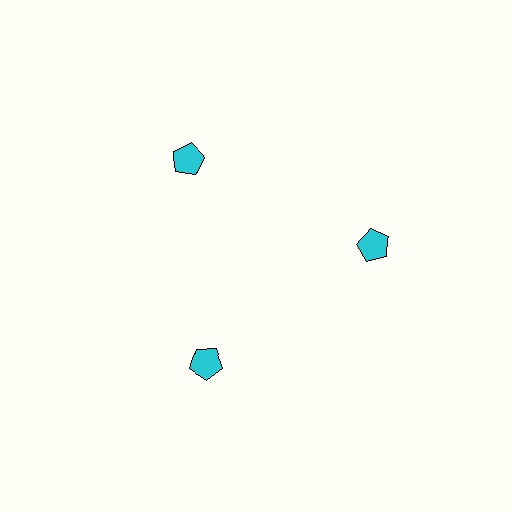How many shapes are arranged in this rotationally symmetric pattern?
There are 3 shapes, arranged in 3 groups of 1.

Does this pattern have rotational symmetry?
Yes, this pattern has 3-fold rotational symmetry. It looks the same after rotating 120 degrees around the center.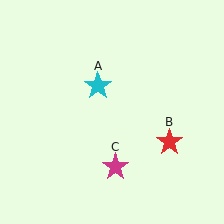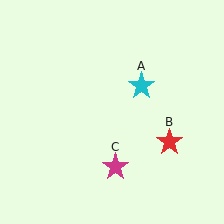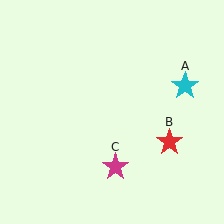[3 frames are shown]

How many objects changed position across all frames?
1 object changed position: cyan star (object A).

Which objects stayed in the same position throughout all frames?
Red star (object B) and magenta star (object C) remained stationary.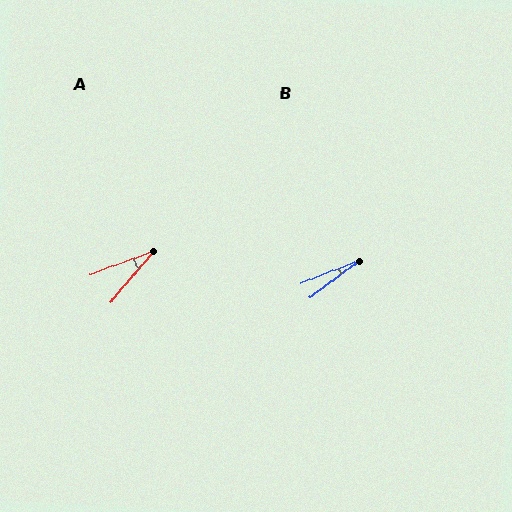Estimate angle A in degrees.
Approximately 29 degrees.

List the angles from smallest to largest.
B (16°), A (29°).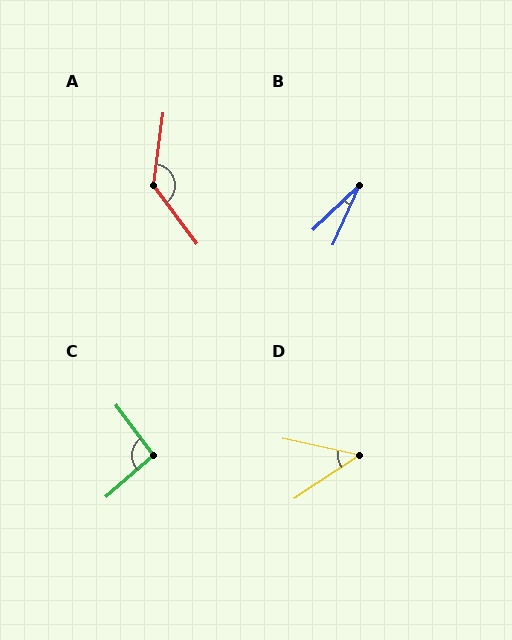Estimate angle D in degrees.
Approximately 46 degrees.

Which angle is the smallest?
B, at approximately 23 degrees.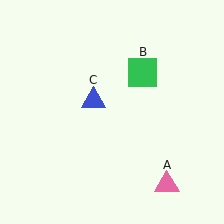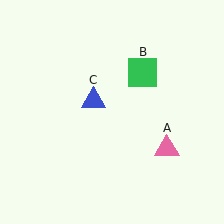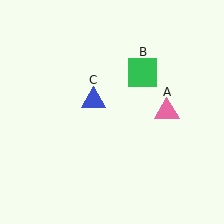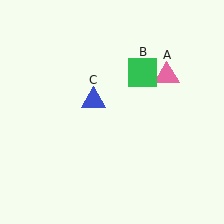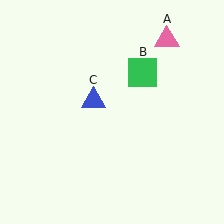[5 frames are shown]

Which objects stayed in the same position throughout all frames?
Green square (object B) and blue triangle (object C) remained stationary.